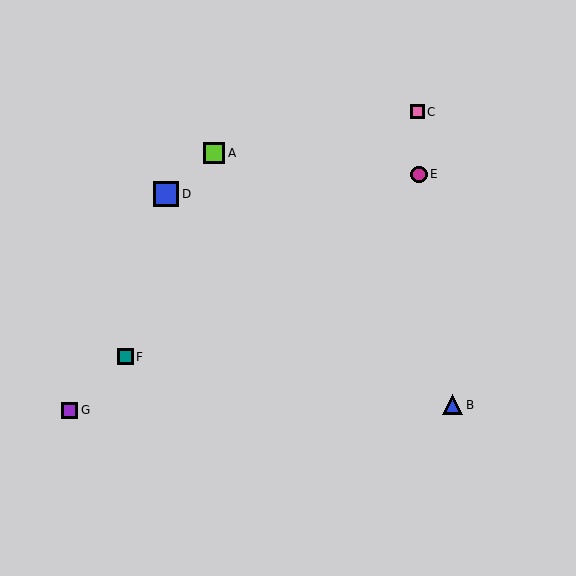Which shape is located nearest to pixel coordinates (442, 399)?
The blue triangle (labeled B) at (453, 405) is nearest to that location.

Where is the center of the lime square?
The center of the lime square is at (214, 153).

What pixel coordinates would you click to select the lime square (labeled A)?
Click at (214, 153) to select the lime square A.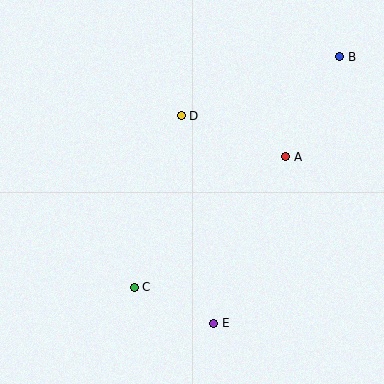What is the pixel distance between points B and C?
The distance between B and C is 309 pixels.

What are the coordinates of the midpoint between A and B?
The midpoint between A and B is at (313, 107).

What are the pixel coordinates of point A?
Point A is at (286, 157).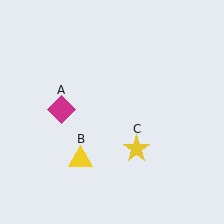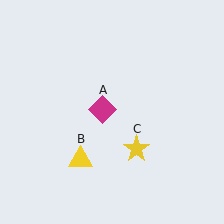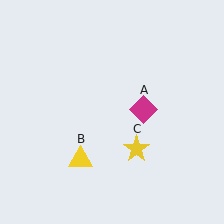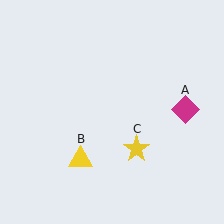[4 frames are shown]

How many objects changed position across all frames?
1 object changed position: magenta diamond (object A).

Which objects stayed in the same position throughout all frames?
Yellow triangle (object B) and yellow star (object C) remained stationary.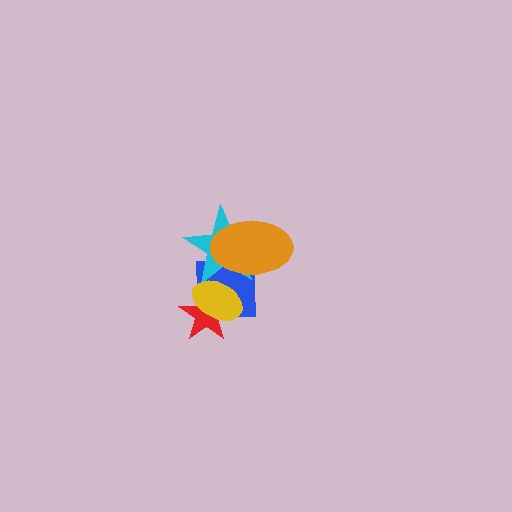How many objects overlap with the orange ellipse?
2 objects overlap with the orange ellipse.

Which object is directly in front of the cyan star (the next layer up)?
The yellow ellipse is directly in front of the cyan star.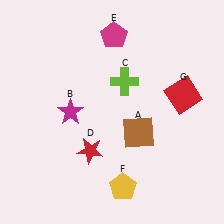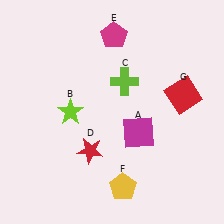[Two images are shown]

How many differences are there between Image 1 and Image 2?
There are 2 differences between the two images.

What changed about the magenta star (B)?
In Image 1, B is magenta. In Image 2, it changed to lime.